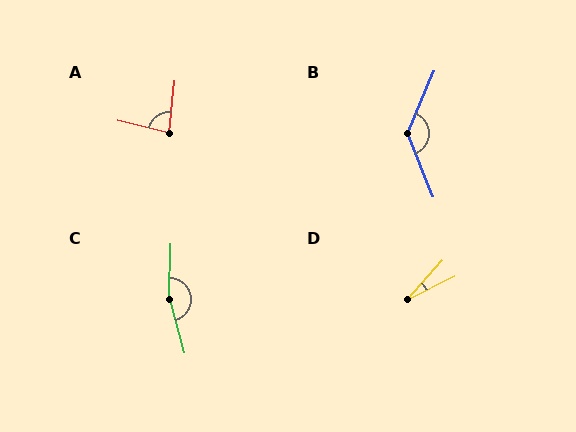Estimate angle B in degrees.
Approximately 135 degrees.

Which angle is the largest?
C, at approximately 163 degrees.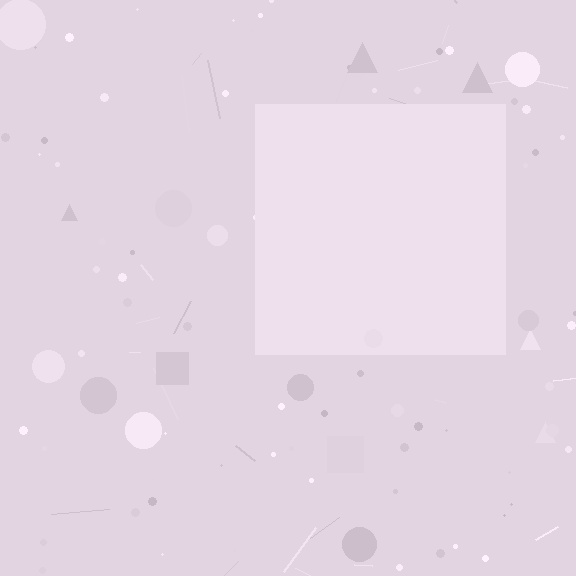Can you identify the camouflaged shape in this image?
The camouflaged shape is a square.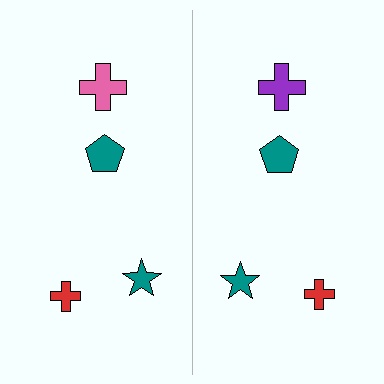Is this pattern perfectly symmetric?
No, the pattern is not perfectly symmetric. The purple cross on the right side breaks the symmetry — its mirror counterpart is pink.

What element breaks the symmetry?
The purple cross on the right side breaks the symmetry — its mirror counterpart is pink.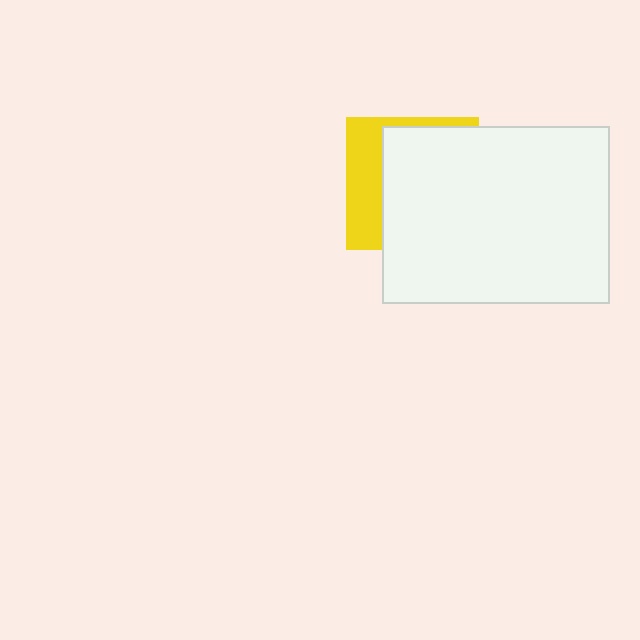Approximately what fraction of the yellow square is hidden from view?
Roughly 69% of the yellow square is hidden behind the white rectangle.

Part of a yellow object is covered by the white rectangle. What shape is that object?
It is a square.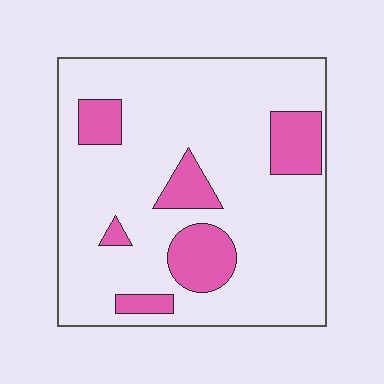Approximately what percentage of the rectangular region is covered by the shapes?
Approximately 20%.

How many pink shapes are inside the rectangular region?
6.